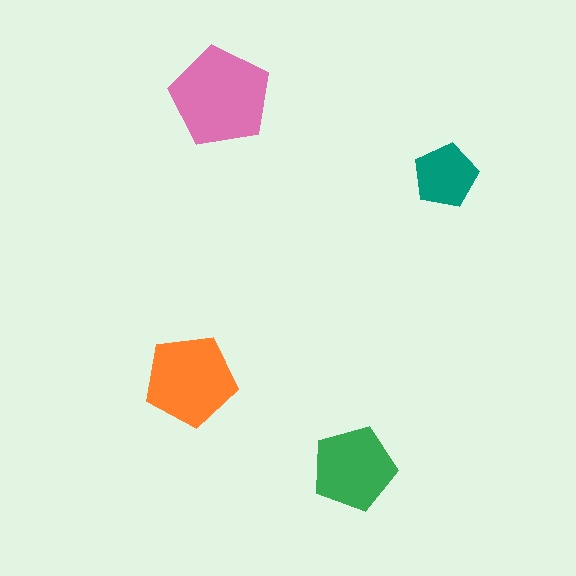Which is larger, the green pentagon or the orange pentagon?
The orange one.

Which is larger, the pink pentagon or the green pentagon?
The pink one.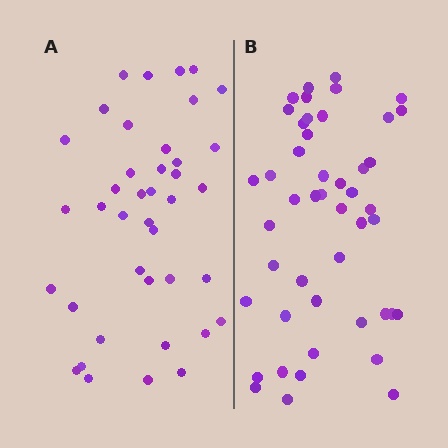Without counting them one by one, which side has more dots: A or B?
Region B (the right region) has more dots.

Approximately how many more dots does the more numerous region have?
Region B has roughly 8 or so more dots than region A.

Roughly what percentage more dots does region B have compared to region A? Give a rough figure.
About 20% more.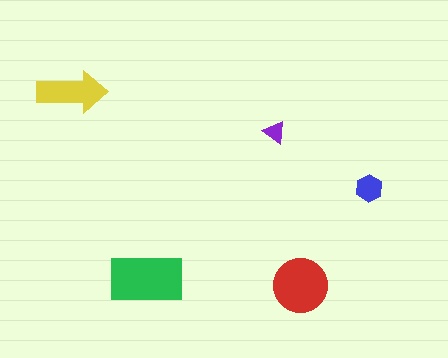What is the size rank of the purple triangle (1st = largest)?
5th.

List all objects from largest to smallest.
The green rectangle, the red circle, the yellow arrow, the blue hexagon, the purple triangle.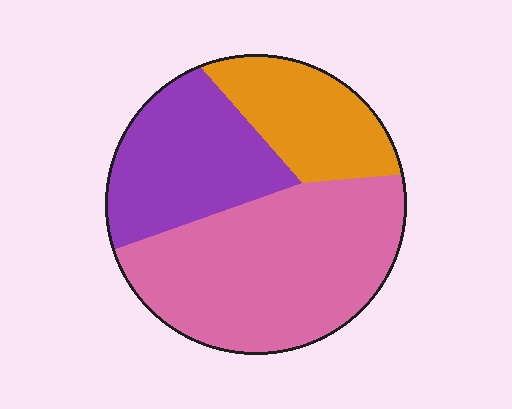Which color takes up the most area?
Pink, at roughly 50%.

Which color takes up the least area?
Orange, at roughly 20%.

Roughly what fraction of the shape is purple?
Purple covers around 30% of the shape.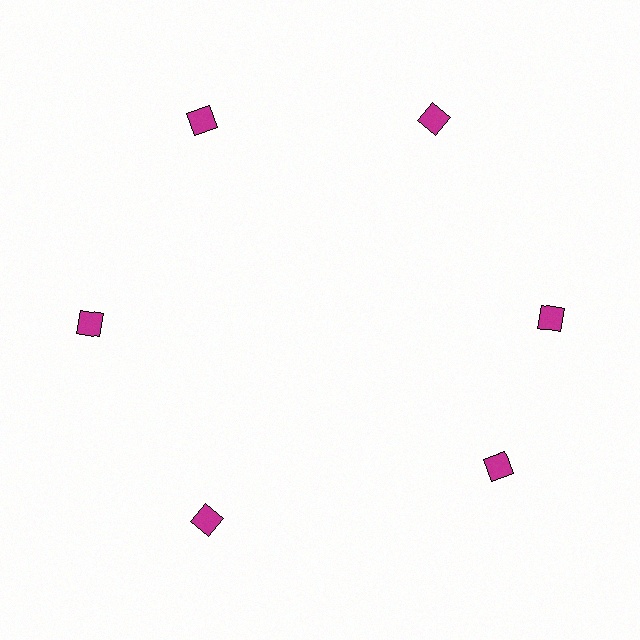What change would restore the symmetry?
The symmetry would be restored by rotating it back into even spacing with its neighbors so that all 6 diamonds sit at equal angles and equal distance from the center.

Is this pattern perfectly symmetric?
No. The 6 magenta diamonds are arranged in a ring, but one element near the 5 o'clock position is rotated out of alignment along the ring, breaking the 6-fold rotational symmetry.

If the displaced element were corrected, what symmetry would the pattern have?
It would have 6-fold rotational symmetry — the pattern would map onto itself every 60 degrees.